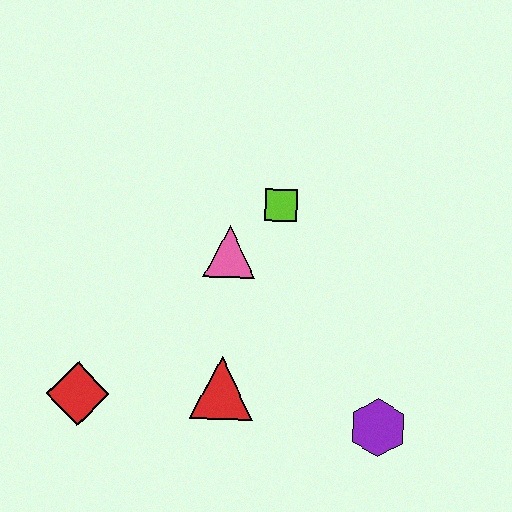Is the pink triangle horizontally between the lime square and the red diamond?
Yes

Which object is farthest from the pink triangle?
The purple hexagon is farthest from the pink triangle.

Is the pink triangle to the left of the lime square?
Yes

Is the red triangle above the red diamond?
Yes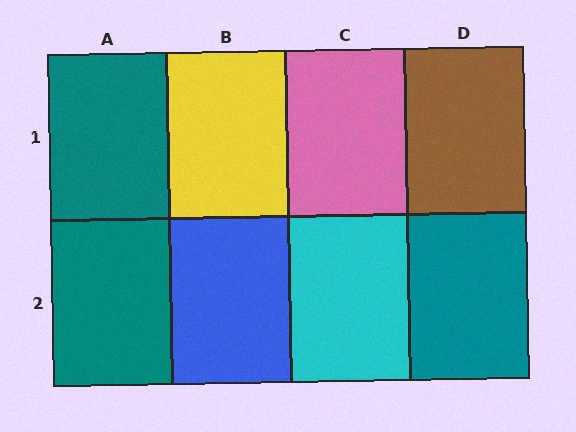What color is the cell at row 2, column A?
Teal.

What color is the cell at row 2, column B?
Blue.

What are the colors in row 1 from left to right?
Teal, yellow, pink, brown.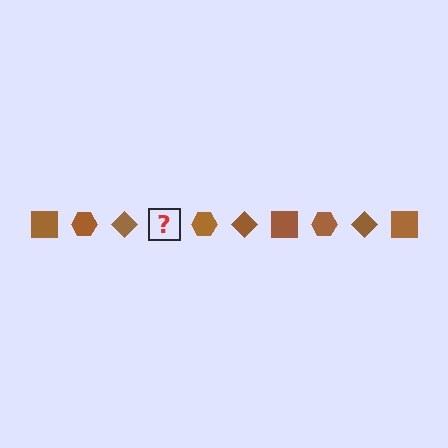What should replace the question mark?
The question mark should be replaced with a brown square.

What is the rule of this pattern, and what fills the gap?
The rule is that the pattern cycles through square, hexagon, diamond shapes in brown. The gap should be filled with a brown square.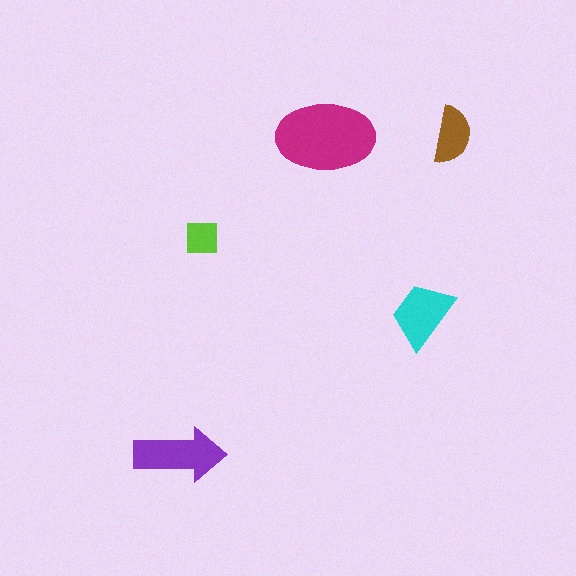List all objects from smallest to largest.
The lime square, the brown semicircle, the cyan trapezoid, the purple arrow, the magenta ellipse.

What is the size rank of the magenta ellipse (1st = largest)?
1st.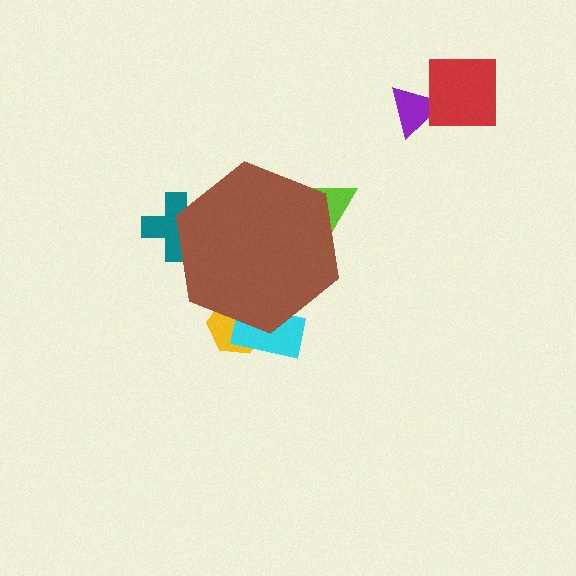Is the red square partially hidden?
No, the red square is fully visible.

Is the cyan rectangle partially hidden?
Yes, the cyan rectangle is partially hidden behind the brown hexagon.